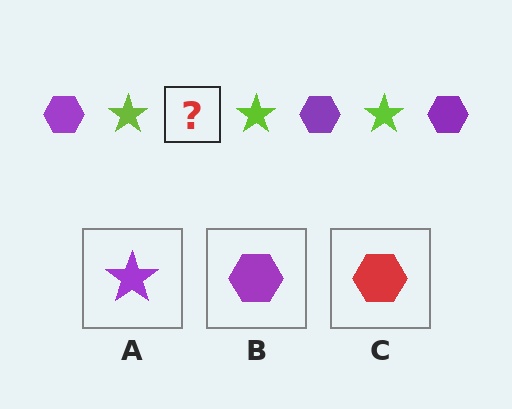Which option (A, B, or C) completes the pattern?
B.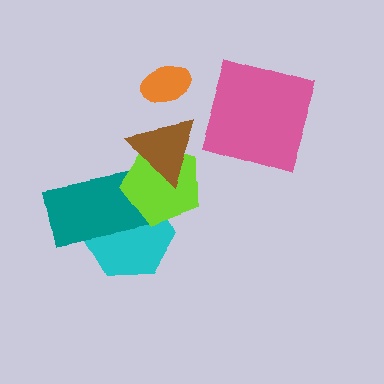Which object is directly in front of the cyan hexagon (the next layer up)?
The teal rectangle is directly in front of the cyan hexagon.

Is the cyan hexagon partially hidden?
Yes, it is partially covered by another shape.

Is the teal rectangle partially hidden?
Yes, it is partially covered by another shape.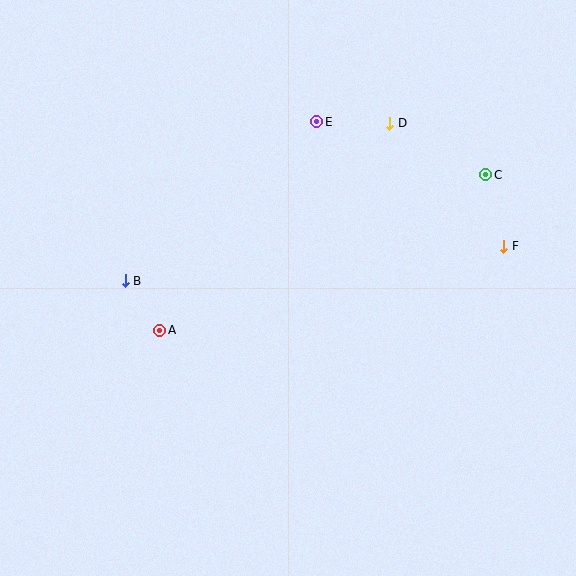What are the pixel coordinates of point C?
Point C is at (486, 175).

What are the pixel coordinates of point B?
Point B is at (125, 281).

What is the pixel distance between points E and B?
The distance between E and B is 249 pixels.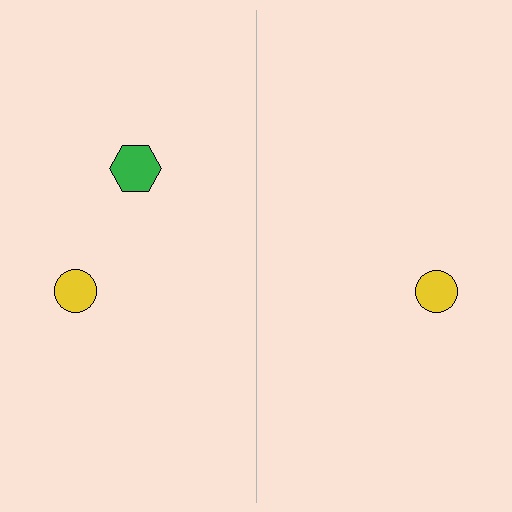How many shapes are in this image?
There are 3 shapes in this image.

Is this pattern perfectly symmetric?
No, the pattern is not perfectly symmetric. A green hexagon is missing from the right side.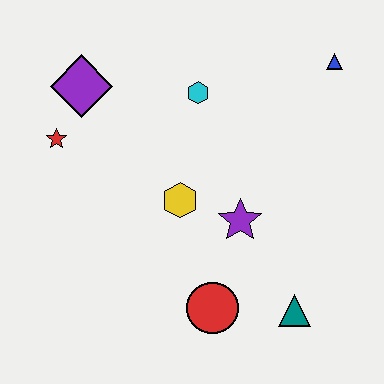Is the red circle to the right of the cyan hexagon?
Yes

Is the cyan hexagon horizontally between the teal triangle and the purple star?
No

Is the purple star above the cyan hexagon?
No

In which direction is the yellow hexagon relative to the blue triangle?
The yellow hexagon is to the left of the blue triangle.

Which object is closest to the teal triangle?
The red circle is closest to the teal triangle.